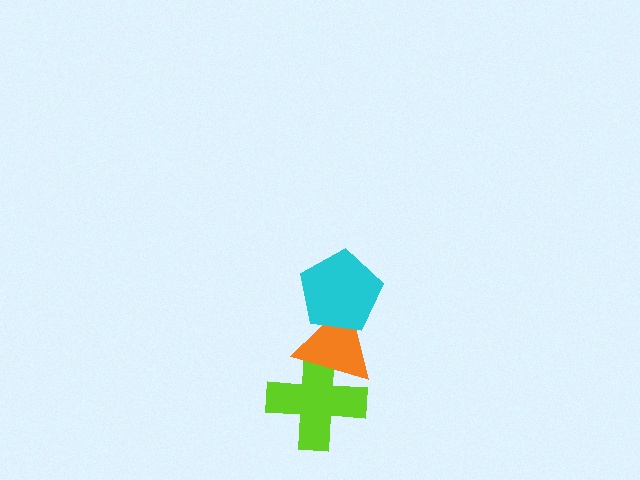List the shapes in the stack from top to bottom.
From top to bottom: the cyan pentagon, the orange triangle, the lime cross.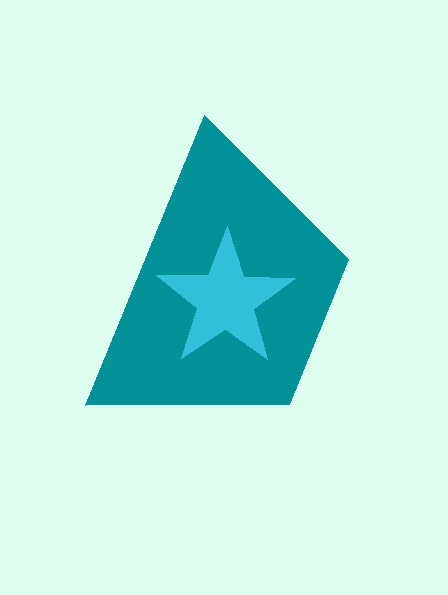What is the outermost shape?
The teal trapezoid.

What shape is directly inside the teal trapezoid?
The cyan star.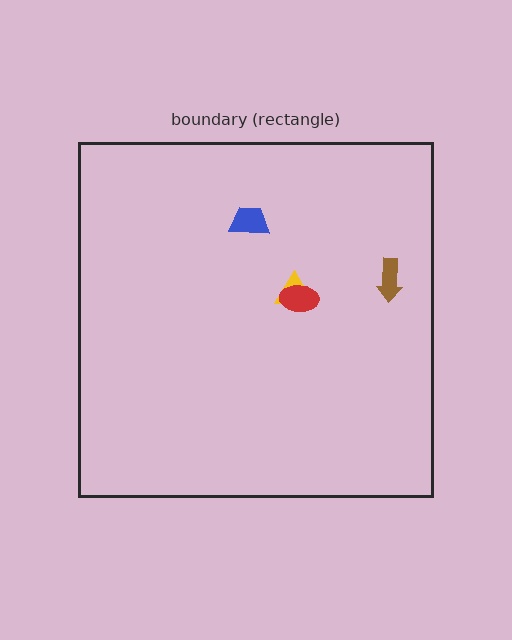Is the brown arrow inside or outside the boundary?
Inside.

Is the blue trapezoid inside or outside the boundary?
Inside.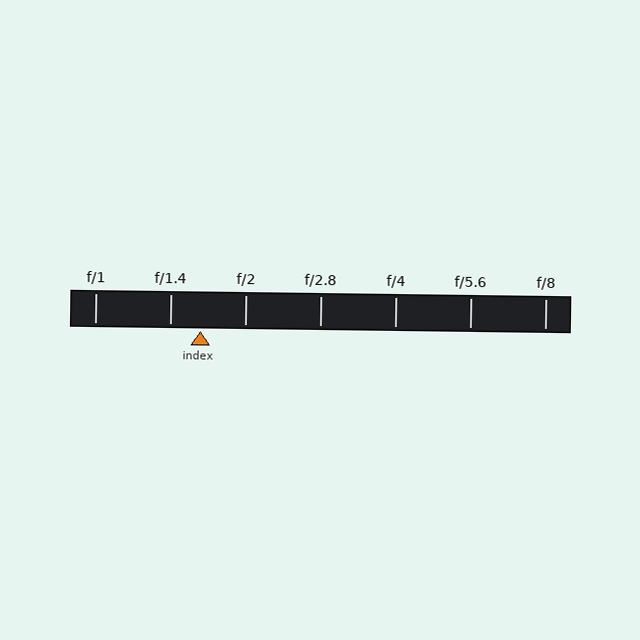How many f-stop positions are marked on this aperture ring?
There are 7 f-stop positions marked.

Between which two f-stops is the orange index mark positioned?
The index mark is between f/1.4 and f/2.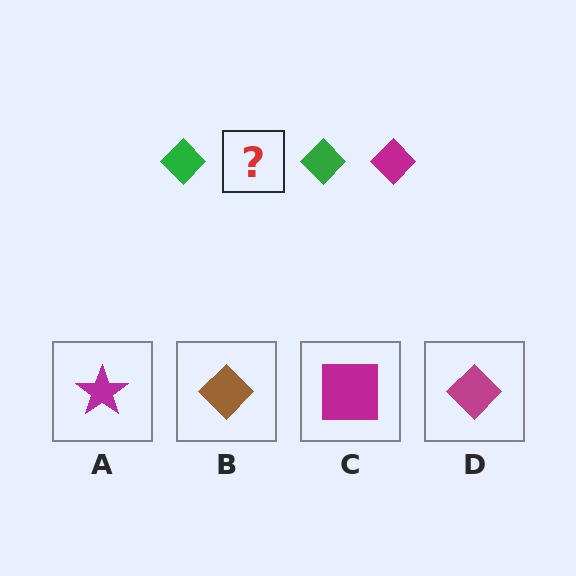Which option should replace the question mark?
Option D.